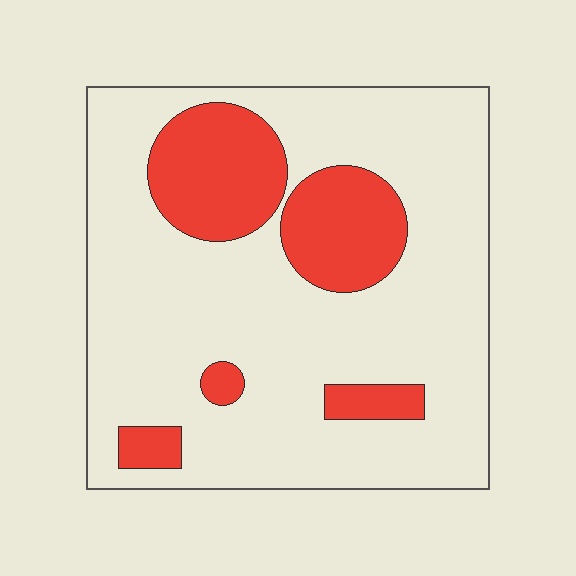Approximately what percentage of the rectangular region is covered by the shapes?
Approximately 20%.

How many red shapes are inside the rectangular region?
5.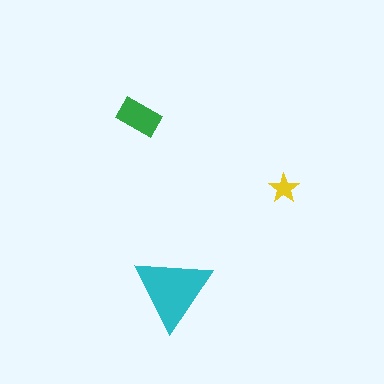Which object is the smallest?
The yellow star.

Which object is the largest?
The cyan triangle.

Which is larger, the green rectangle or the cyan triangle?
The cyan triangle.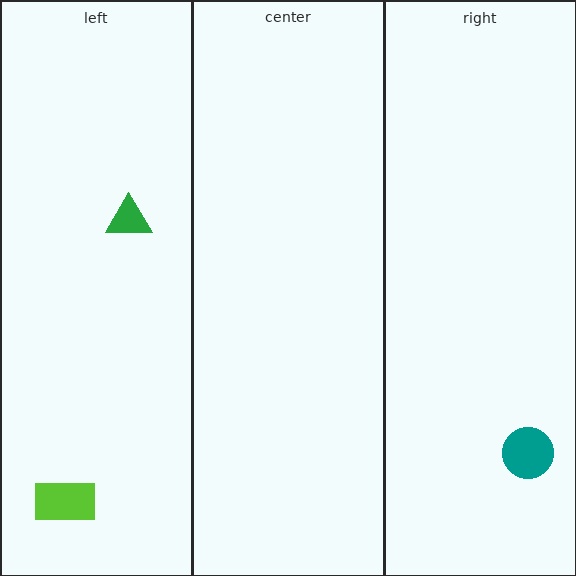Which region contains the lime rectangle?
The left region.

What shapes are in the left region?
The lime rectangle, the green triangle.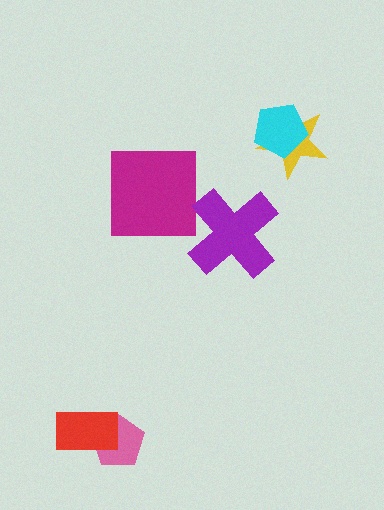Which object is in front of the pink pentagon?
The red rectangle is in front of the pink pentagon.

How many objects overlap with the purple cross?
0 objects overlap with the purple cross.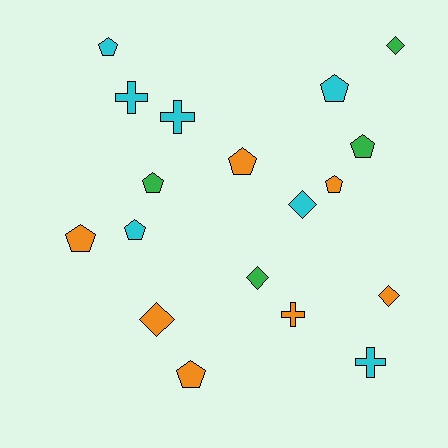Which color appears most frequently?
Cyan, with 7 objects.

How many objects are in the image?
There are 18 objects.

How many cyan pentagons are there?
There are 3 cyan pentagons.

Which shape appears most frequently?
Pentagon, with 9 objects.